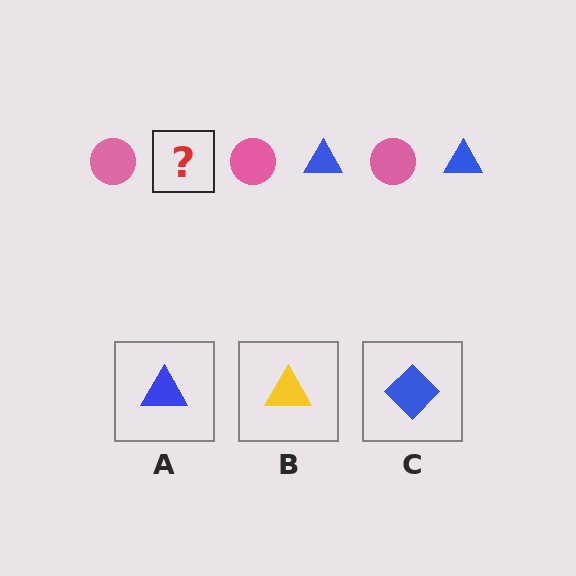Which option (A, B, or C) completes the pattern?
A.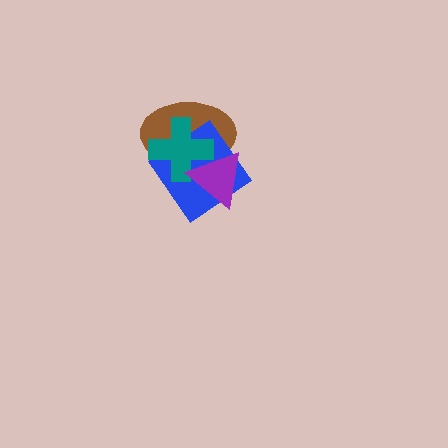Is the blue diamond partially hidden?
Yes, it is partially covered by another shape.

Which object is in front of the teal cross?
The purple triangle is in front of the teal cross.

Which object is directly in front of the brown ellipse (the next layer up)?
The blue diamond is directly in front of the brown ellipse.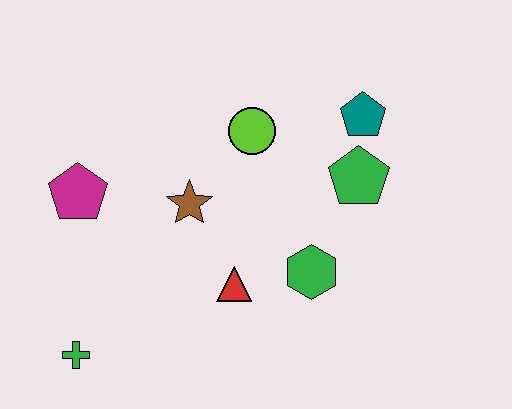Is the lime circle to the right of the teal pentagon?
No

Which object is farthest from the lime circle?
The green cross is farthest from the lime circle.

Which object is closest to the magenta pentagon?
The brown star is closest to the magenta pentagon.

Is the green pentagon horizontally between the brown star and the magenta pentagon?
No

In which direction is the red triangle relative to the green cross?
The red triangle is to the right of the green cross.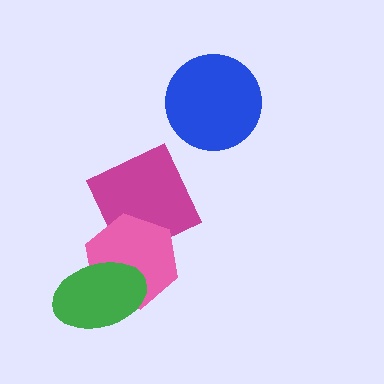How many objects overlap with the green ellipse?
1 object overlaps with the green ellipse.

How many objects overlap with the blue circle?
0 objects overlap with the blue circle.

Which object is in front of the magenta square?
The pink hexagon is in front of the magenta square.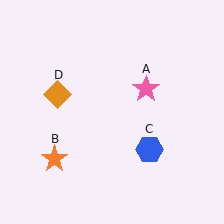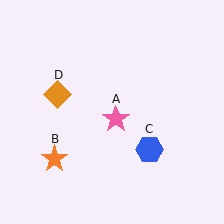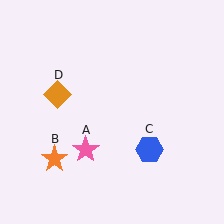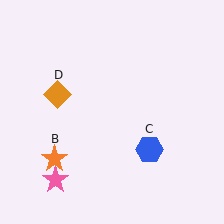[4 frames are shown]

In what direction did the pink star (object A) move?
The pink star (object A) moved down and to the left.